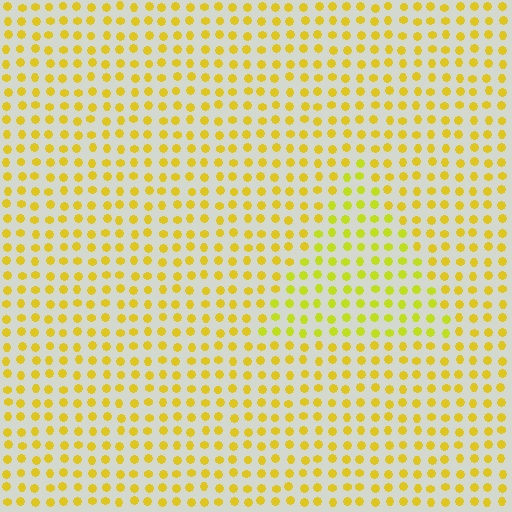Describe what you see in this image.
The image is filled with small yellow elements in a uniform arrangement. A triangle-shaped region is visible where the elements are tinted to a slightly different hue, forming a subtle color boundary.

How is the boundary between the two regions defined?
The boundary is defined purely by a slight shift in hue (about 18 degrees). Spacing, size, and orientation are identical on both sides.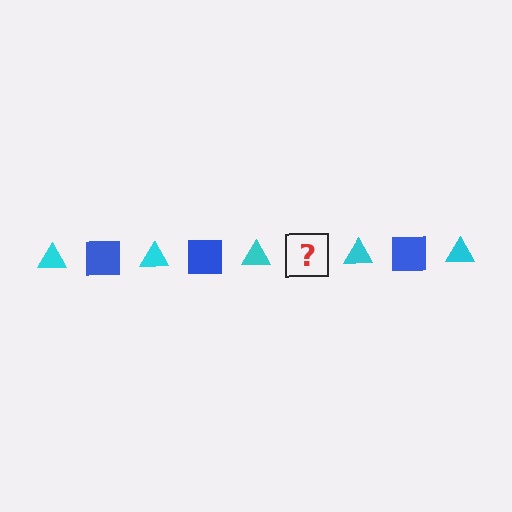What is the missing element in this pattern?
The missing element is a blue square.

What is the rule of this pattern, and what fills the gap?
The rule is that the pattern alternates between cyan triangle and blue square. The gap should be filled with a blue square.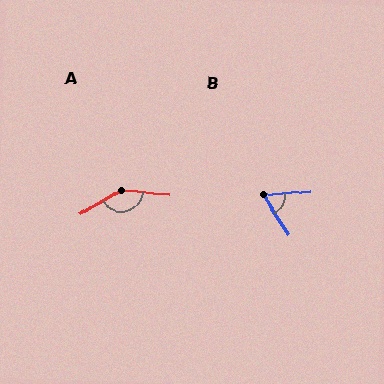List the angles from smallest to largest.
B (61°), A (144°).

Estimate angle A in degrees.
Approximately 144 degrees.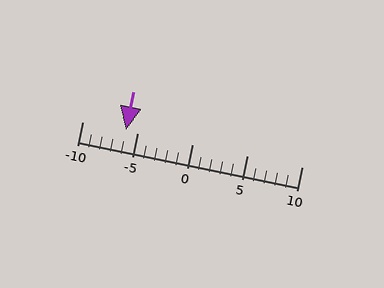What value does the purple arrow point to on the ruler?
The purple arrow points to approximately -6.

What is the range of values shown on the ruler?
The ruler shows values from -10 to 10.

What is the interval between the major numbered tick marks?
The major tick marks are spaced 5 units apart.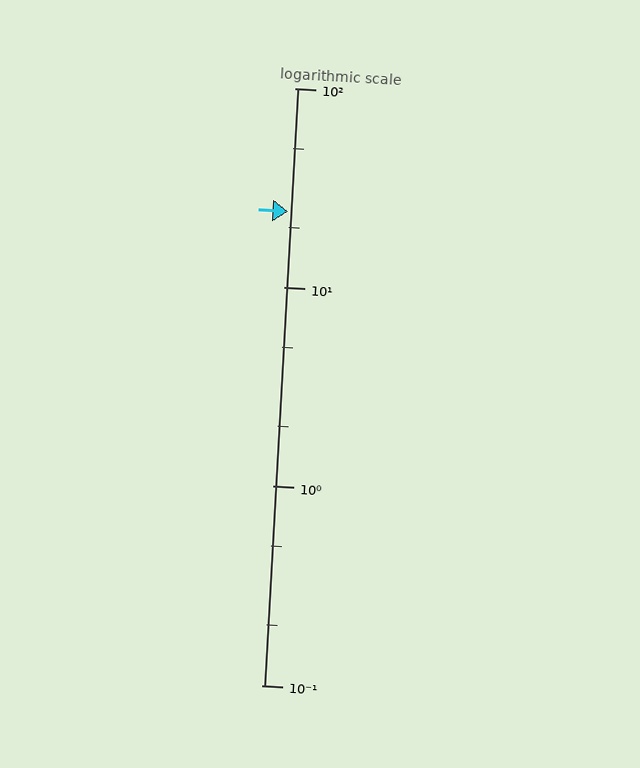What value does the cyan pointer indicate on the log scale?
The pointer indicates approximately 24.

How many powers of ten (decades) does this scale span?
The scale spans 3 decades, from 0.1 to 100.